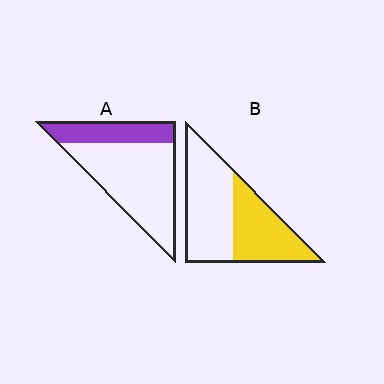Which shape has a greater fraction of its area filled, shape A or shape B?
Shape B.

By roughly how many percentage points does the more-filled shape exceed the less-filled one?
By roughly 15 percentage points (B over A).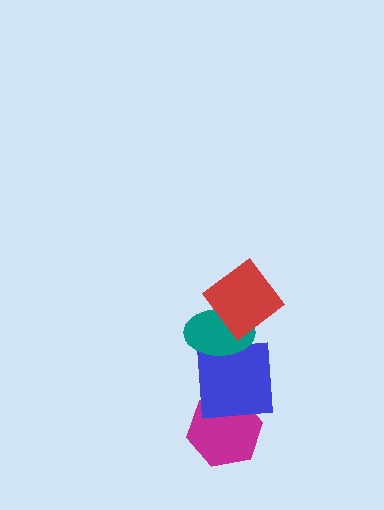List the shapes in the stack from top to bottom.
From top to bottom: the red diamond, the teal ellipse, the blue square, the magenta hexagon.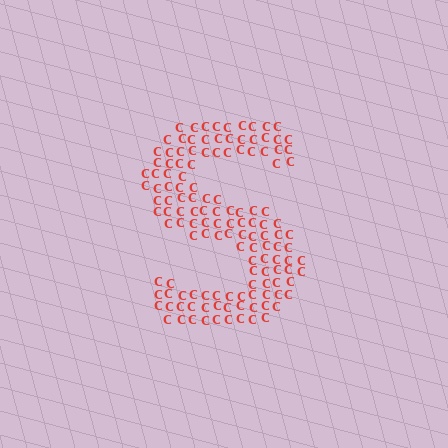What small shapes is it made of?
It is made of small letter C's.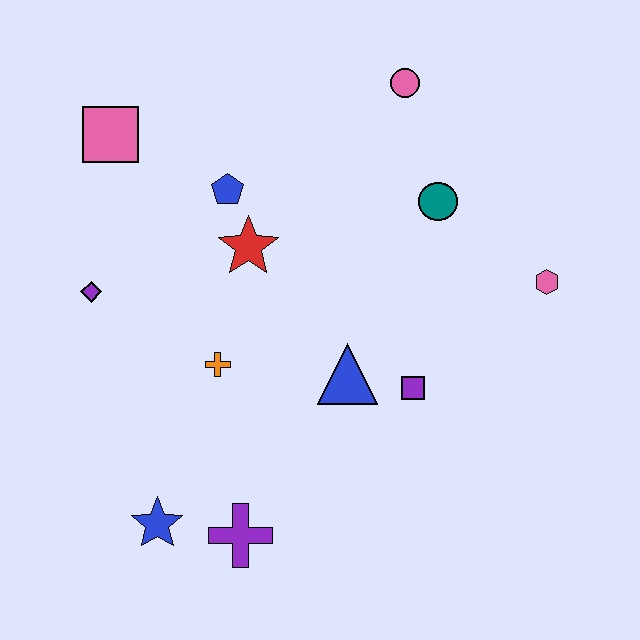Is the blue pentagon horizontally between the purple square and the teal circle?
No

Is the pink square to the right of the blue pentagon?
No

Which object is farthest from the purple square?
The pink square is farthest from the purple square.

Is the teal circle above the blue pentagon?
No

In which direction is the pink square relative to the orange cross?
The pink square is above the orange cross.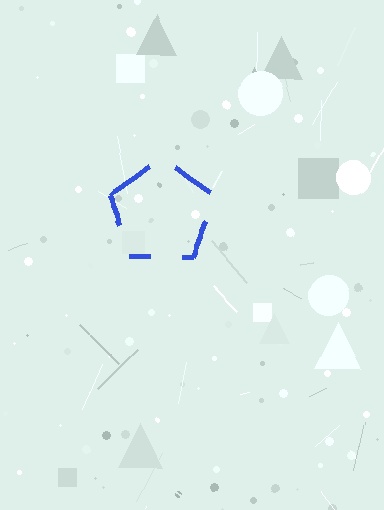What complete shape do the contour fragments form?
The contour fragments form a pentagon.